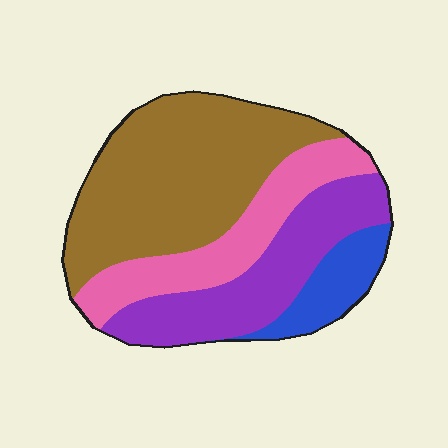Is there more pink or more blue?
Pink.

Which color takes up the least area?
Blue, at roughly 10%.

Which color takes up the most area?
Brown, at roughly 45%.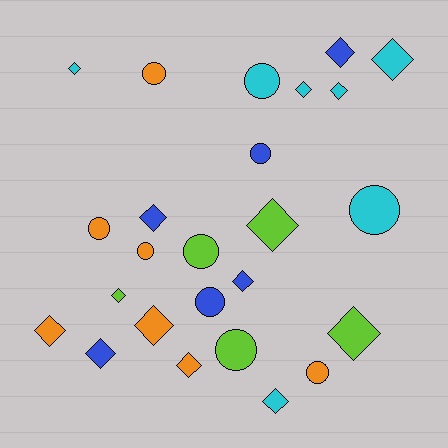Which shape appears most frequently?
Diamond, with 15 objects.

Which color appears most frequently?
Cyan, with 7 objects.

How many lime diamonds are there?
There are 3 lime diamonds.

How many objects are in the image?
There are 25 objects.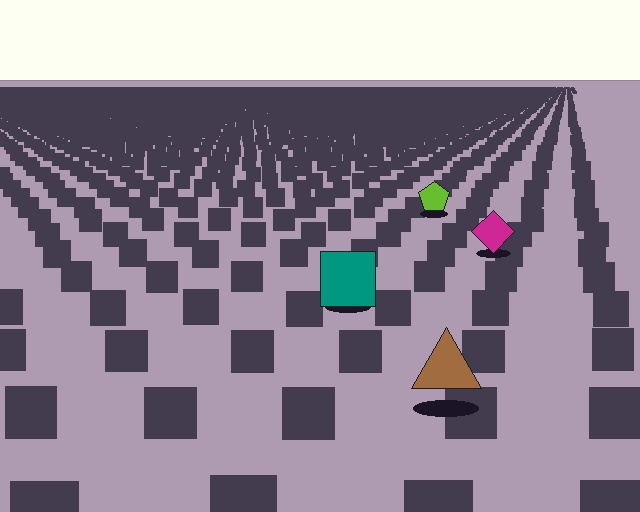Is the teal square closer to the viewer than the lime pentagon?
Yes. The teal square is closer — you can tell from the texture gradient: the ground texture is coarser near it.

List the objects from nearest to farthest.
From nearest to farthest: the brown triangle, the teal square, the magenta diamond, the lime pentagon.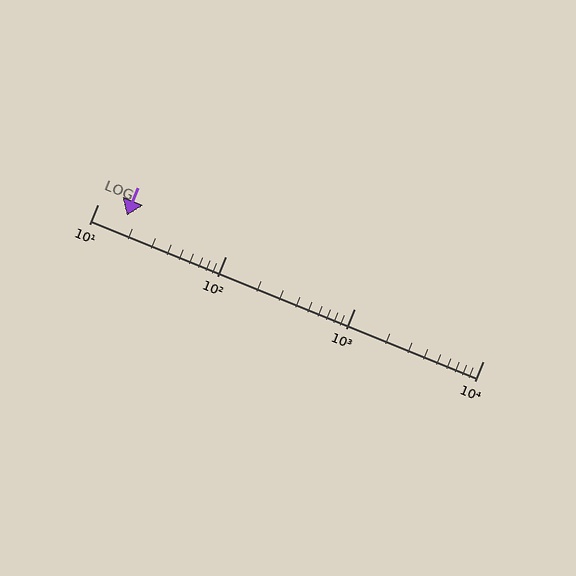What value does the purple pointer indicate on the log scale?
The pointer indicates approximately 17.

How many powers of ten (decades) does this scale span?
The scale spans 3 decades, from 10 to 10000.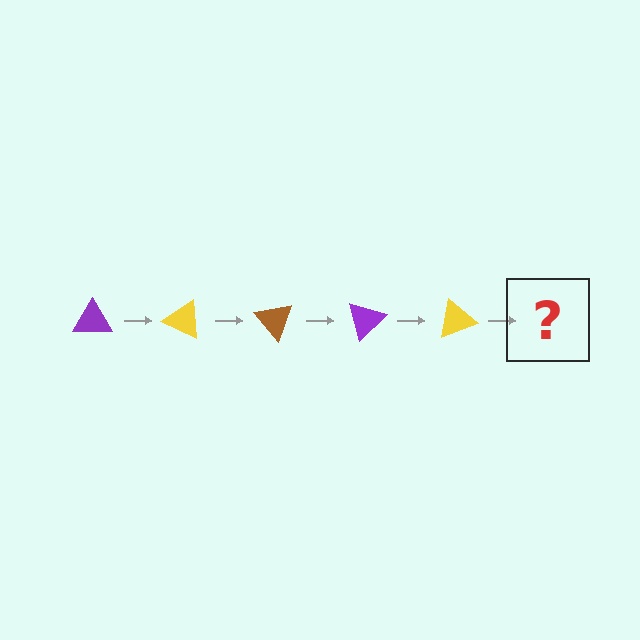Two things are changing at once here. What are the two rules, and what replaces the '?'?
The two rules are that it rotates 25 degrees each step and the color cycles through purple, yellow, and brown. The '?' should be a brown triangle, rotated 125 degrees from the start.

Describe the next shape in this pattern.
It should be a brown triangle, rotated 125 degrees from the start.